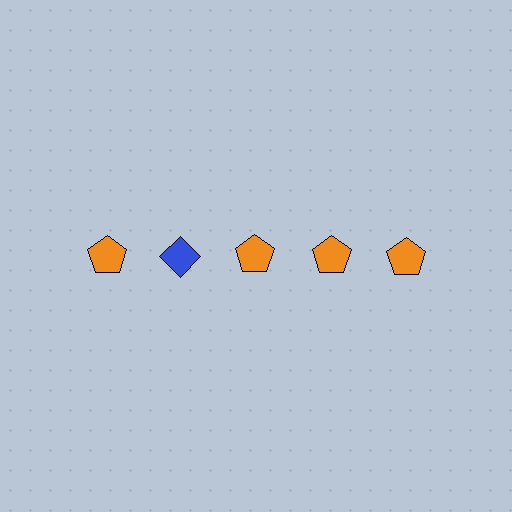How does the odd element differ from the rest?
It differs in both color (blue instead of orange) and shape (diamond instead of pentagon).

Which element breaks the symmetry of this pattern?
The blue diamond in the top row, second from left column breaks the symmetry. All other shapes are orange pentagons.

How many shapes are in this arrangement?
There are 5 shapes arranged in a grid pattern.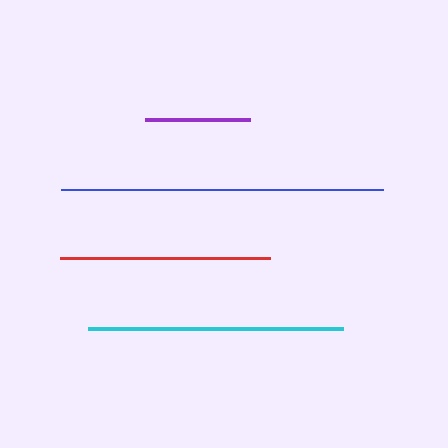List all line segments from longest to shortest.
From longest to shortest: blue, cyan, red, purple.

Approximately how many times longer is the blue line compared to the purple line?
The blue line is approximately 3.0 times the length of the purple line.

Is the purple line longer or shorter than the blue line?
The blue line is longer than the purple line.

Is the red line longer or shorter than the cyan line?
The cyan line is longer than the red line.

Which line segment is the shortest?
The purple line is the shortest at approximately 106 pixels.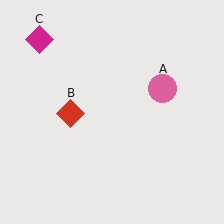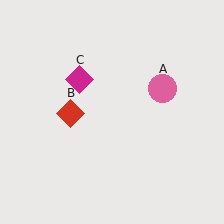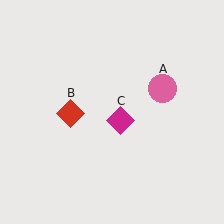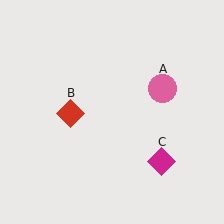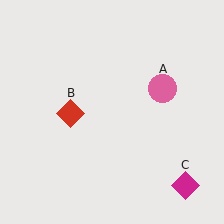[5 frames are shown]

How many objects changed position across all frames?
1 object changed position: magenta diamond (object C).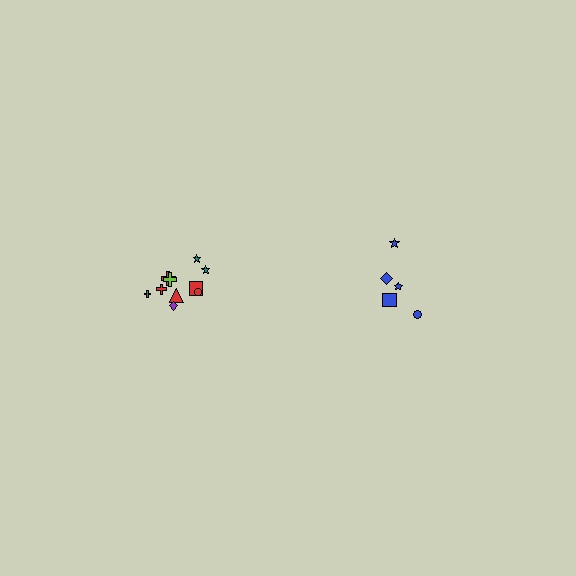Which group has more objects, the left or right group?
The left group.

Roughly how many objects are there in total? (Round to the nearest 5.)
Roughly 15 objects in total.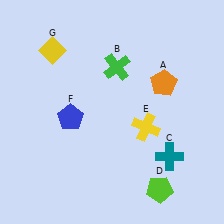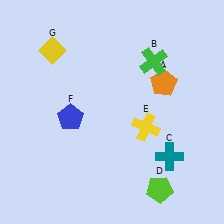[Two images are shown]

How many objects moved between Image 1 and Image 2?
1 object moved between the two images.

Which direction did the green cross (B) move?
The green cross (B) moved right.